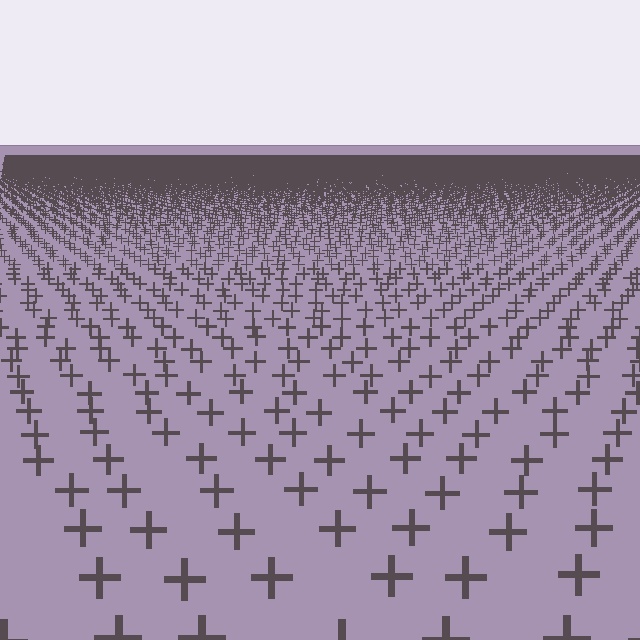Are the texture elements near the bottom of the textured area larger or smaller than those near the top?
Larger. Near the bottom, elements are closer to the viewer and appear at a bigger on-screen size.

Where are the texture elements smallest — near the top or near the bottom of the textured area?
Near the top.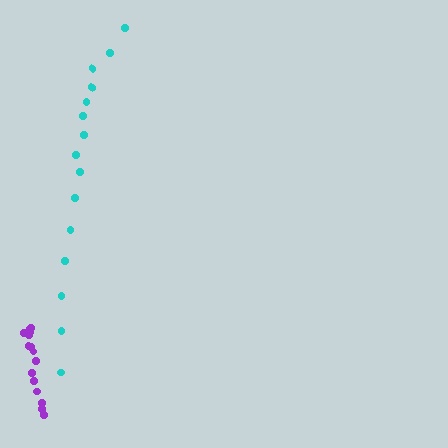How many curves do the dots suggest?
There are 2 distinct paths.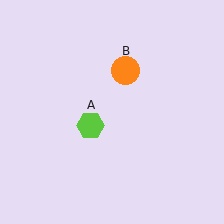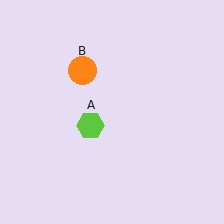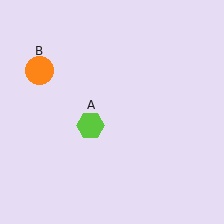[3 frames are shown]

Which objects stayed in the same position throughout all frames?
Lime hexagon (object A) remained stationary.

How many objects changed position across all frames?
1 object changed position: orange circle (object B).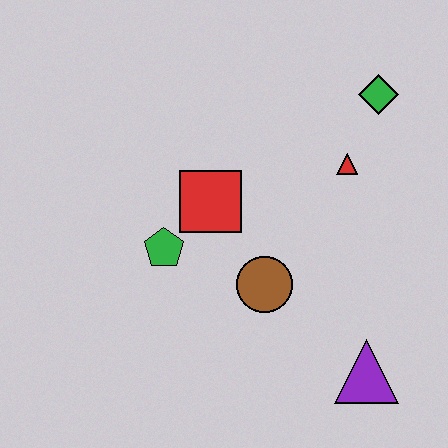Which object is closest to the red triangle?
The green diamond is closest to the red triangle.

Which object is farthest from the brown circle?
The green diamond is farthest from the brown circle.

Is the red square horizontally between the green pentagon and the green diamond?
Yes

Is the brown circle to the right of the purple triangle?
No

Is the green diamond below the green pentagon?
No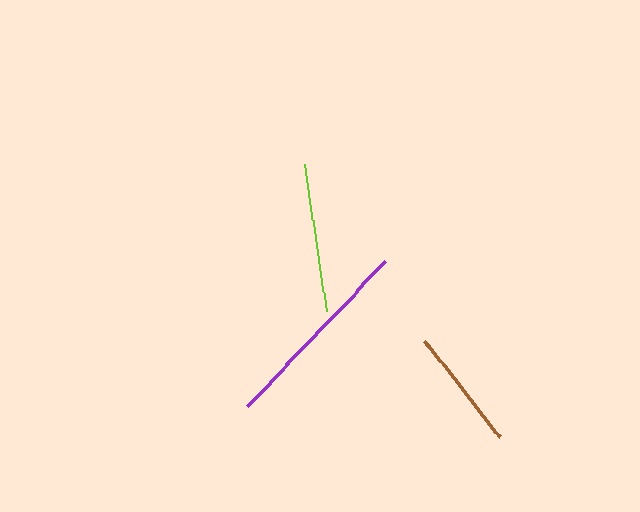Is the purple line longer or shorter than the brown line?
The purple line is longer than the brown line.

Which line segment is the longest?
The purple line is the longest at approximately 200 pixels.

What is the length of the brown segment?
The brown segment is approximately 122 pixels long.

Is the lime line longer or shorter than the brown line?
The lime line is longer than the brown line.